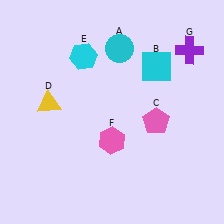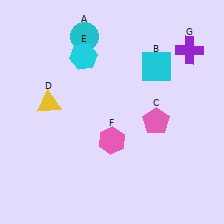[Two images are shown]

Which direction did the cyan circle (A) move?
The cyan circle (A) moved left.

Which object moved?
The cyan circle (A) moved left.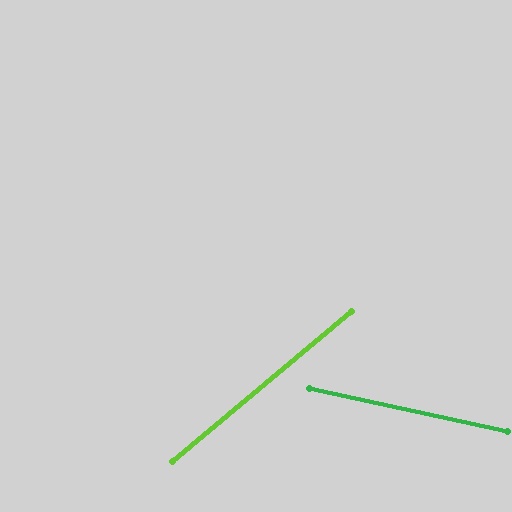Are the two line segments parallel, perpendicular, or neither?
Neither parallel nor perpendicular — they differ by about 52°.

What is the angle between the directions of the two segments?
Approximately 52 degrees.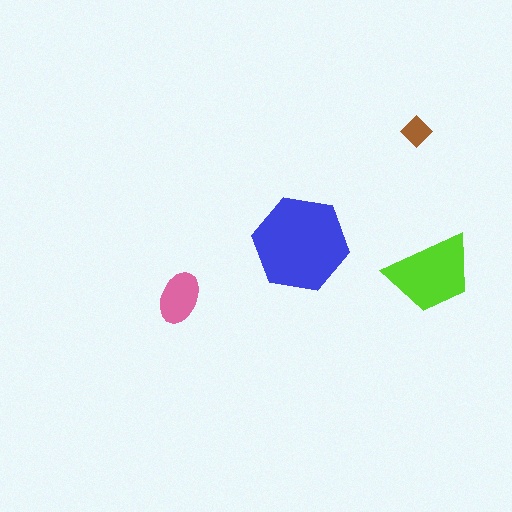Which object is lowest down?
The pink ellipse is bottommost.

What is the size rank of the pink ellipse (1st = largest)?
3rd.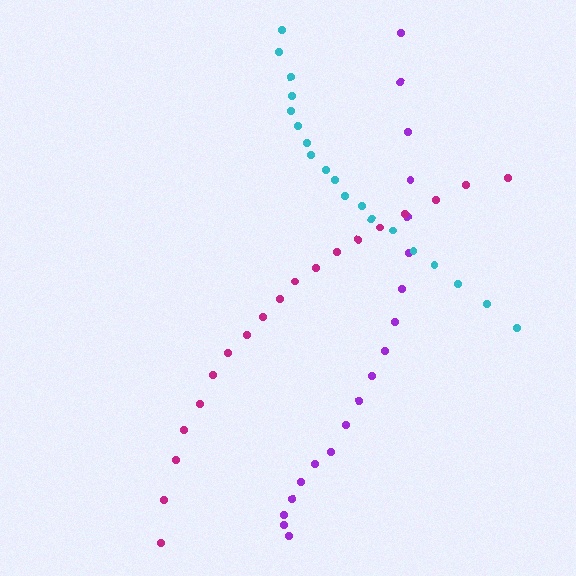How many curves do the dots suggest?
There are 3 distinct paths.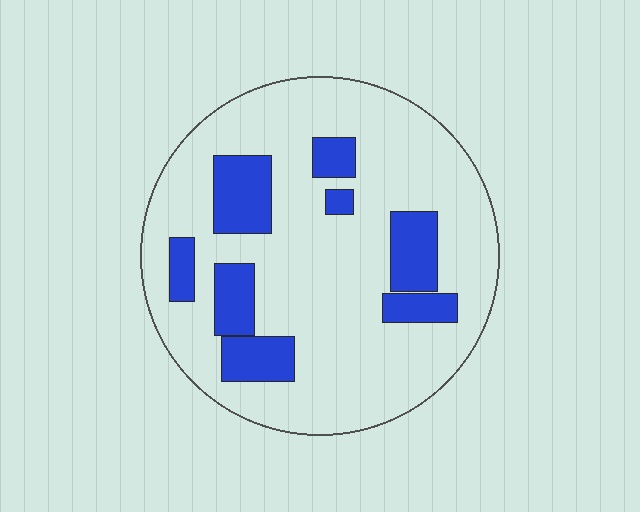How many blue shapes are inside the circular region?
8.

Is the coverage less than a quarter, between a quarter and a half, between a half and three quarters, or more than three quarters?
Less than a quarter.